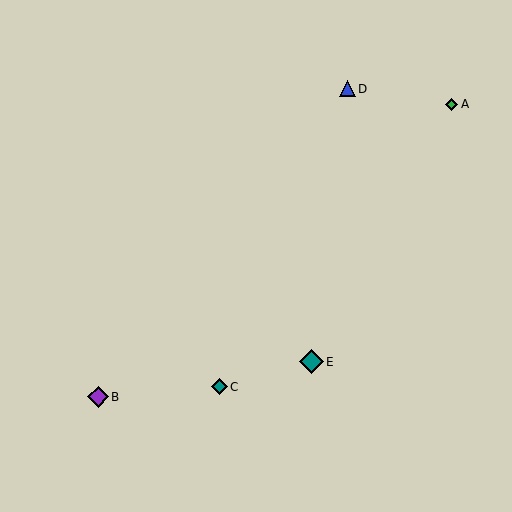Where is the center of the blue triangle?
The center of the blue triangle is at (347, 89).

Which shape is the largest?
The teal diamond (labeled E) is the largest.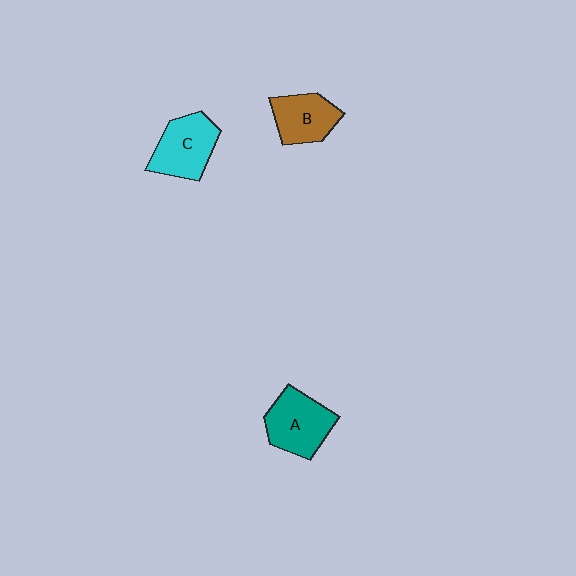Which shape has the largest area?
Shape A (teal).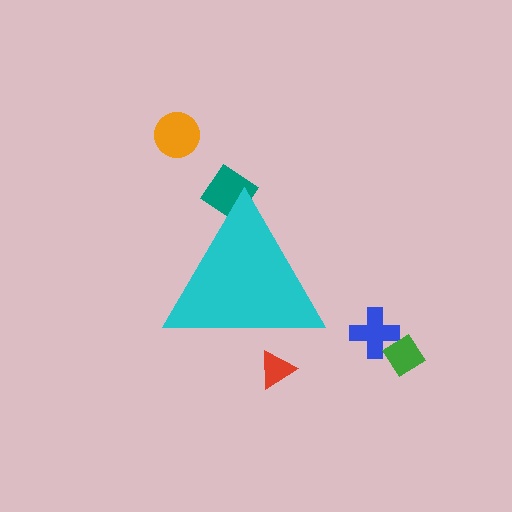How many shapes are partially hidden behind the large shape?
2 shapes are partially hidden.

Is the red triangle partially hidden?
Yes, the red triangle is partially hidden behind the cyan triangle.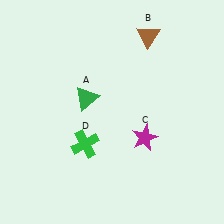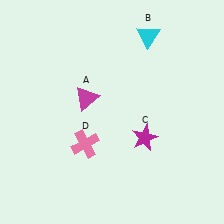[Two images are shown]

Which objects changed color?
A changed from green to magenta. B changed from brown to cyan. D changed from green to pink.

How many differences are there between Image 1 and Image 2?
There are 3 differences between the two images.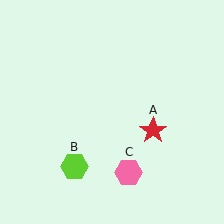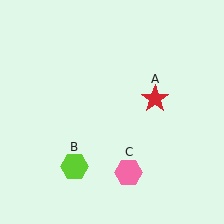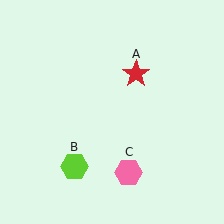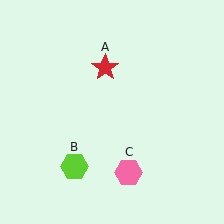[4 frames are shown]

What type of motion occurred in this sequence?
The red star (object A) rotated counterclockwise around the center of the scene.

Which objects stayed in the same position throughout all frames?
Lime hexagon (object B) and pink hexagon (object C) remained stationary.